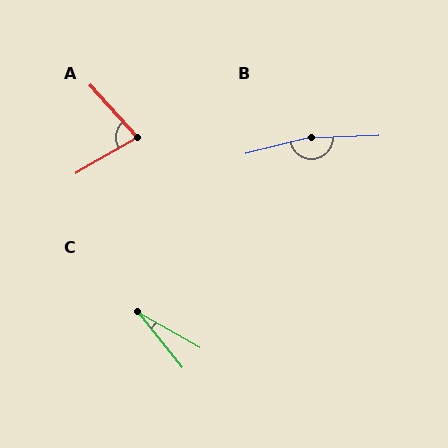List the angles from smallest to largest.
C (21°), A (78°), B (168°).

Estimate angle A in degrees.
Approximately 78 degrees.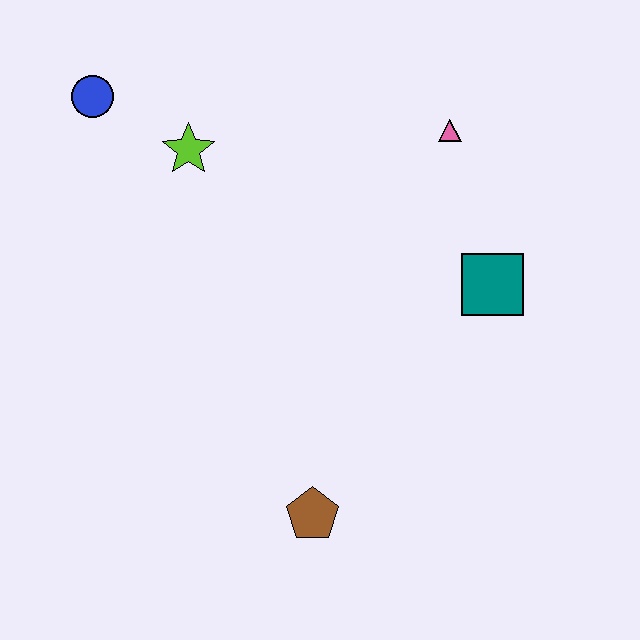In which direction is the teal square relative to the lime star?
The teal square is to the right of the lime star.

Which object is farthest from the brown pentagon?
The blue circle is farthest from the brown pentagon.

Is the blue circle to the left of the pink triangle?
Yes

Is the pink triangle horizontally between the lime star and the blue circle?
No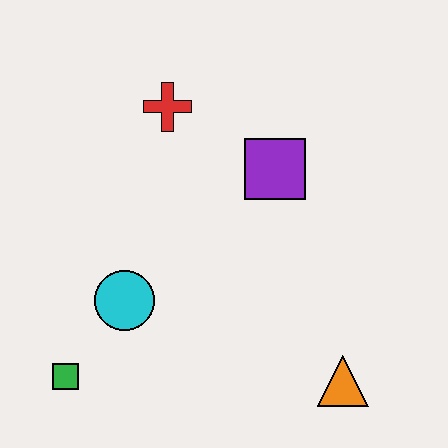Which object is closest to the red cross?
The purple square is closest to the red cross.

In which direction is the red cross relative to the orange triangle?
The red cross is above the orange triangle.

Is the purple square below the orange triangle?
No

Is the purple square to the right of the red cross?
Yes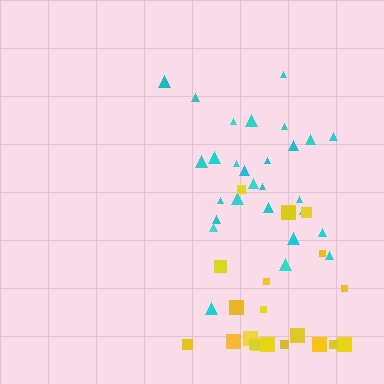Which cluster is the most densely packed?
Cyan.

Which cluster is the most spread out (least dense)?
Yellow.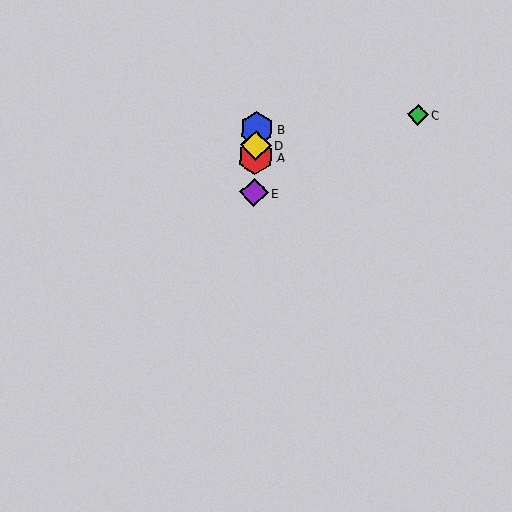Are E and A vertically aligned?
Yes, both are at x≈254.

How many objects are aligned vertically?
4 objects (A, B, D, E) are aligned vertically.